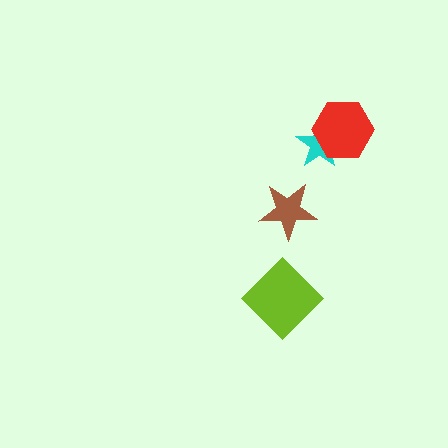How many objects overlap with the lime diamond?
0 objects overlap with the lime diamond.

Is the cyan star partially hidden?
Yes, it is partially covered by another shape.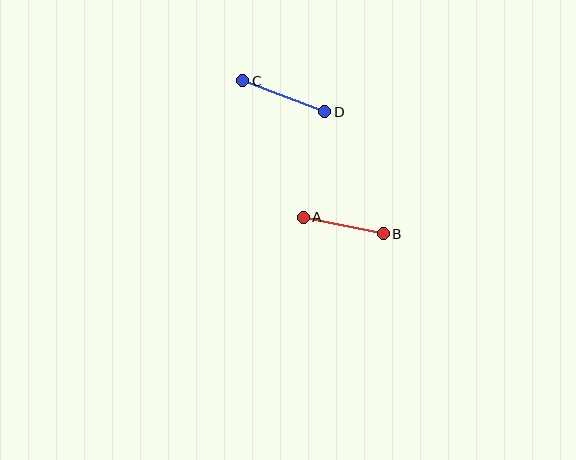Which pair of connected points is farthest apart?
Points C and D are farthest apart.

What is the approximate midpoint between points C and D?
The midpoint is at approximately (284, 96) pixels.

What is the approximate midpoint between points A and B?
The midpoint is at approximately (343, 226) pixels.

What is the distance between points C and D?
The distance is approximately 87 pixels.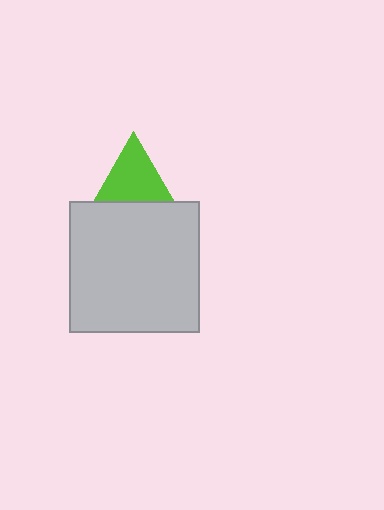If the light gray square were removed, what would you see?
You would see the complete lime triangle.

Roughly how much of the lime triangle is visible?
Most of it is visible (roughly 67%).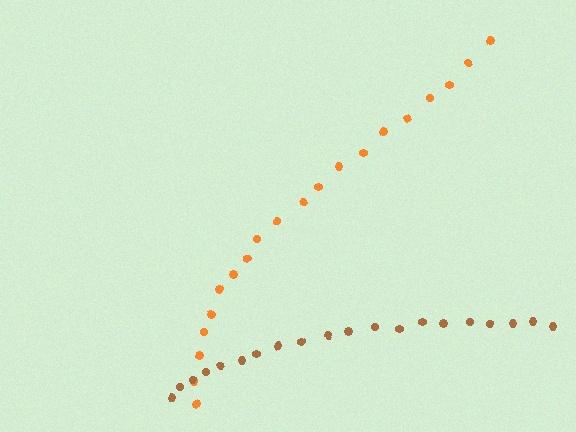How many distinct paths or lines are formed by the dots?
There are 2 distinct paths.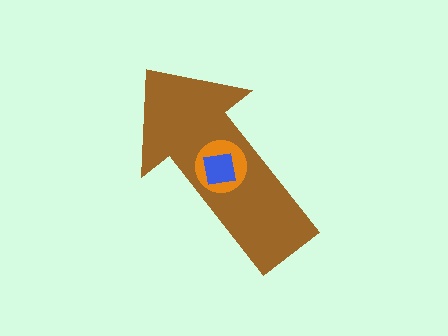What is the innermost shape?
The blue square.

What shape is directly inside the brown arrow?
The orange circle.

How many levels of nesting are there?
3.